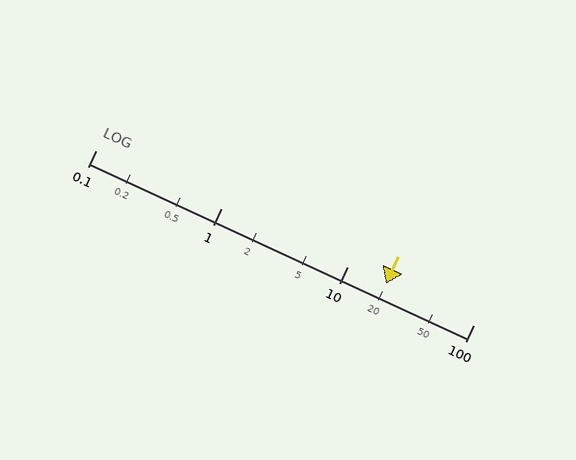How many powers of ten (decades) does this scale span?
The scale spans 3 decades, from 0.1 to 100.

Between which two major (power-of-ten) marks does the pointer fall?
The pointer is between 10 and 100.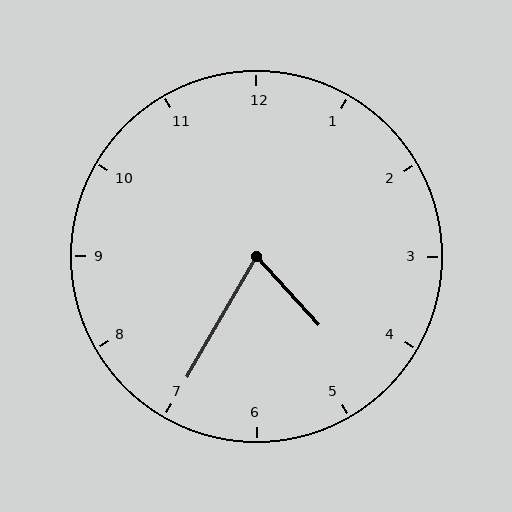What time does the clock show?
4:35.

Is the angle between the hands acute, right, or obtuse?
It is acute.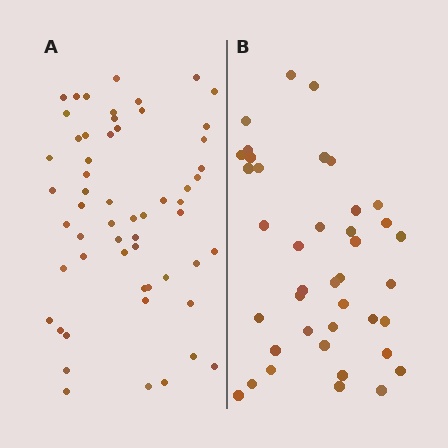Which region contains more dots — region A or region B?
Region A (the left region) has more dots.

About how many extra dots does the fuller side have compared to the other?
Region A has approximately 15 more dots than region B.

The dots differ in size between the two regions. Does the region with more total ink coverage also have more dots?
No. Region B has more total ink coverage because its dots are larger, but region A actually contains more individual dots. Total area can be misleading — the number of items is what matters here.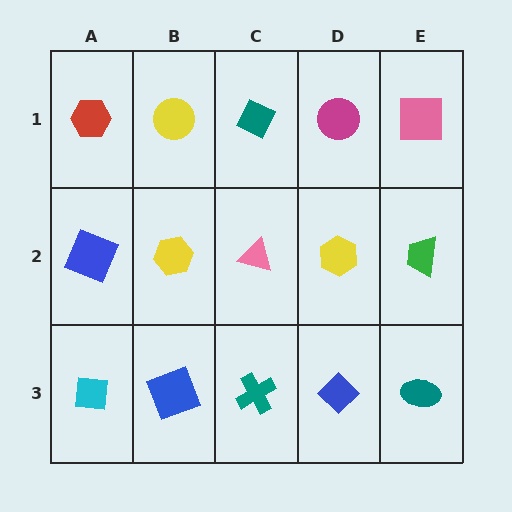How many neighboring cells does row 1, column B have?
3.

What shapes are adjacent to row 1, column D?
A yellow hexagon (row 2, column D), a teal diamond (row 1, column C), a pink square (row 1, column E).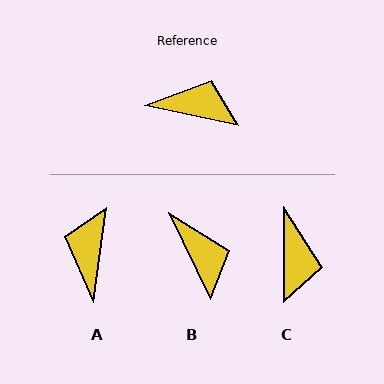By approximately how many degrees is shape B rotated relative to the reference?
Approximately 52 degrees clockwise.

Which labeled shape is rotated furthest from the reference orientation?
A, about 94 degrees away.